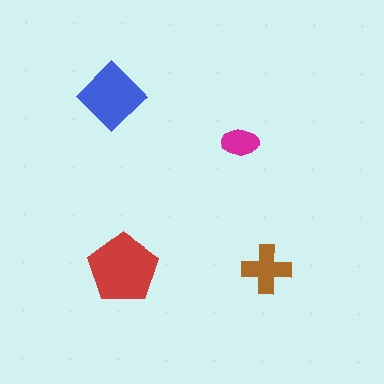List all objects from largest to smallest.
The red pentagon, the blue diamond, the brown cross, the magenta ellipse.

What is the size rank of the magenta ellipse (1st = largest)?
4th.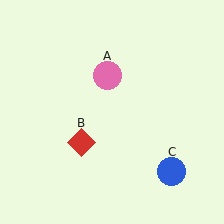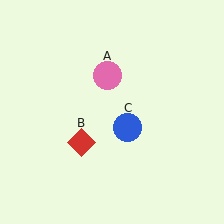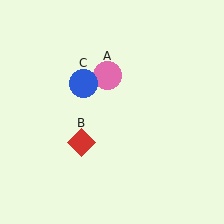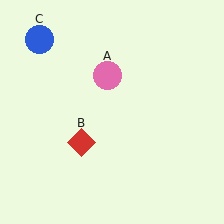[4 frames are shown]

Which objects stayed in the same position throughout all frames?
Pink circle (object A) and red diamond (object B) remained stationary.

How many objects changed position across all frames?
1 object changed position: blue circle (object C).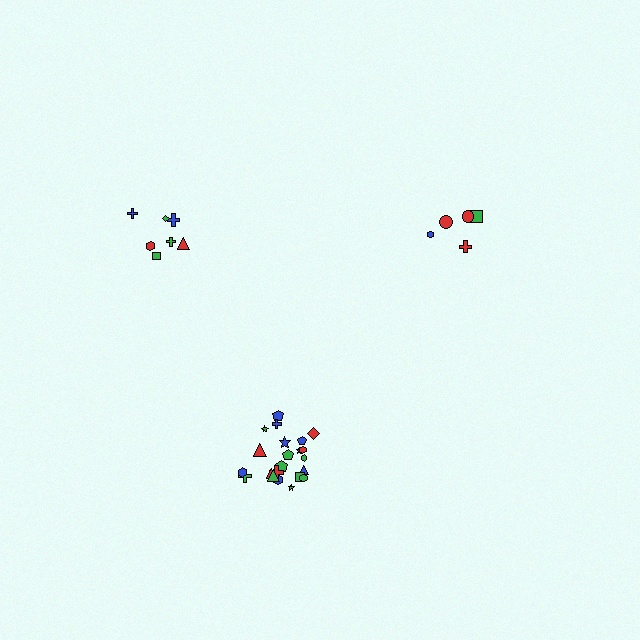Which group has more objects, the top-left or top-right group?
The top-left group.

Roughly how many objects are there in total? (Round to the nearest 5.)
Roughly 35 objects in total.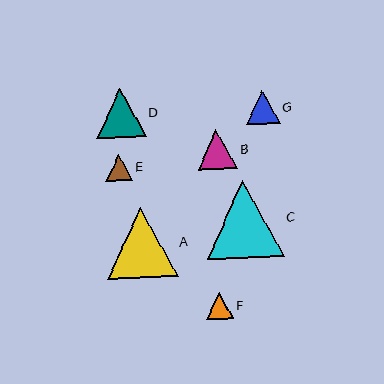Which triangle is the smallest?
Triangle E is the smallest with a size of approximately 26 pixels.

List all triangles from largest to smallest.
From largest to smallest: C, A, D, B, G, F, E.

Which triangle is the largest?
Triangle C is the largest with a size of approximately 78 pixels.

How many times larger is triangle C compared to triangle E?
Triangle C is approximately 2.9 times the size of triangle E.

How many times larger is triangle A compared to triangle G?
Triangle A is approximately 2.1 times the size of triangle G.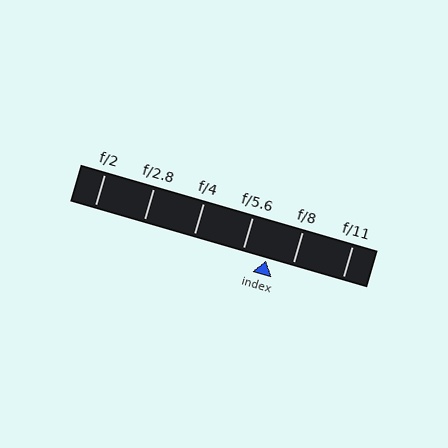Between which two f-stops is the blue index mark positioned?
The index mark is between f/5.6 and f/8.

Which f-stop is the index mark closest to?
The index mark is closest to f/5.6.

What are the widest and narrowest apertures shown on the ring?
The widest aperture shown is f/2 and the narrowest is f/11.